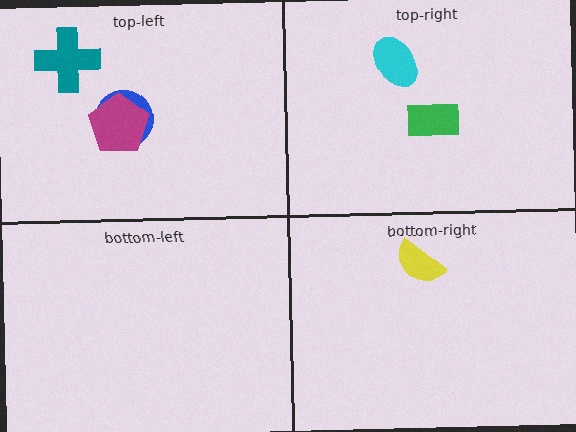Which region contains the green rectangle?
The top-right region.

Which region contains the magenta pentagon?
The top-left region.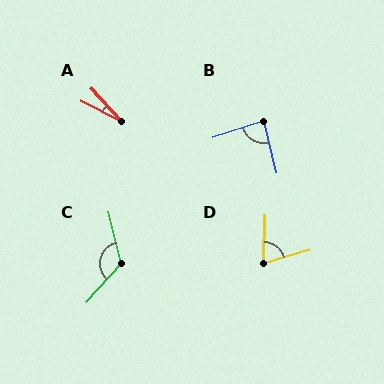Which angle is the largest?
C, at approximately 125 degrees.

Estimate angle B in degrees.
Approximately 86 degrees.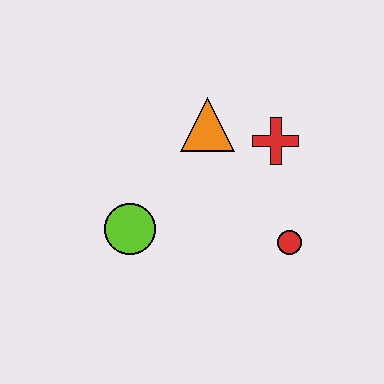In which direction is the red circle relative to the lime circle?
The red circle is to the right of the lime circle.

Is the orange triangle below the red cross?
No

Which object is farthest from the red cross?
The lime circle is farthest from the red cross.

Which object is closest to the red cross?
The orange triangle is closest to the red cross.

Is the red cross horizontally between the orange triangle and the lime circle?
No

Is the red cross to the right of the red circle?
No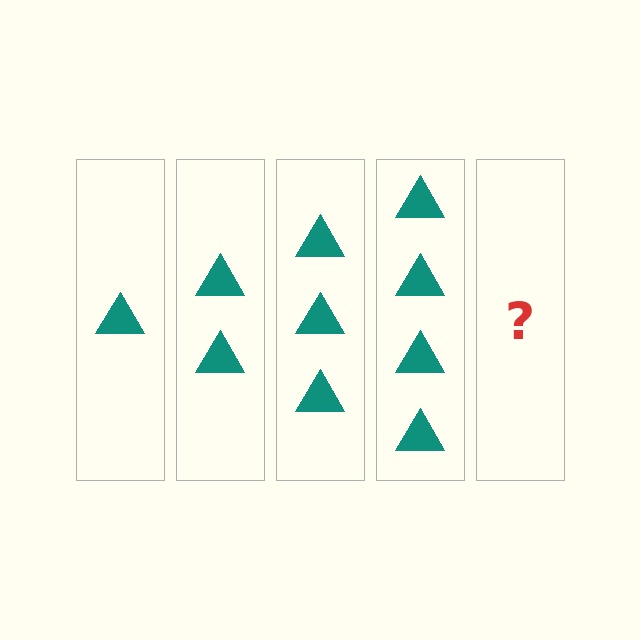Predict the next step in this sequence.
The next step is 5 triangles.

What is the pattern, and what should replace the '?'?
The pattern is that each step adds one more triangle. The '?' should be 5 triangles.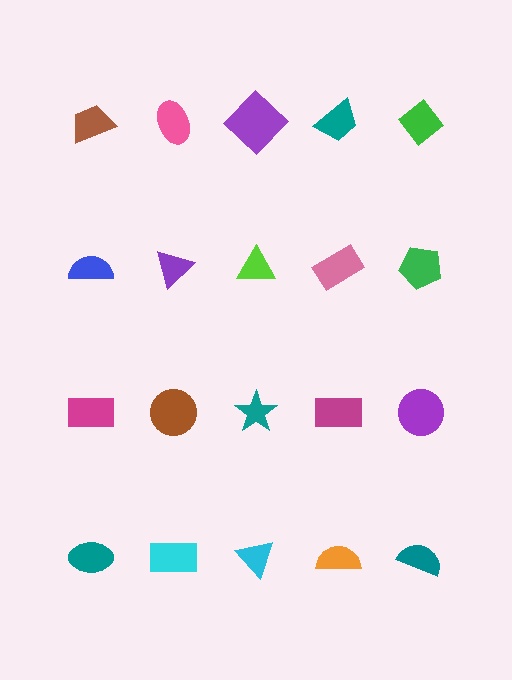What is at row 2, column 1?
A blue semicircle.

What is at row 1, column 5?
A green diamond.